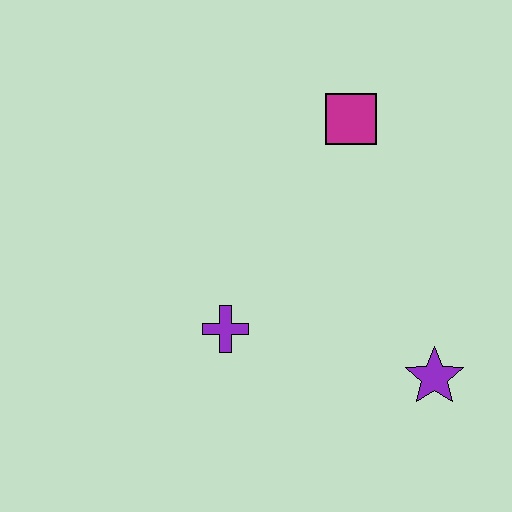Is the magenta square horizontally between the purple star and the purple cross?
Yes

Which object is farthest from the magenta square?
The purple star is farthest from the magenta square.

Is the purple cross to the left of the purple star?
Yes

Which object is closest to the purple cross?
The purple star is closest to the purple cross.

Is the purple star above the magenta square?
No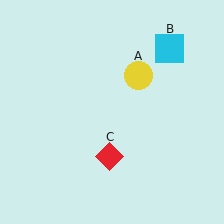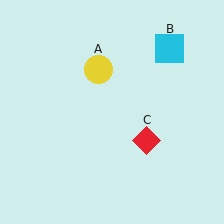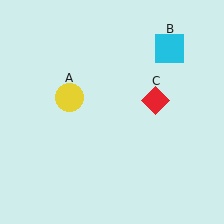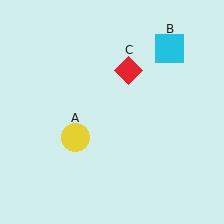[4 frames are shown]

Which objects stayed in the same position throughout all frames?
Cyan square (object B) remained stationary.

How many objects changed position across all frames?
2 objects changed position: yellow circle (object A), red diamond (object C).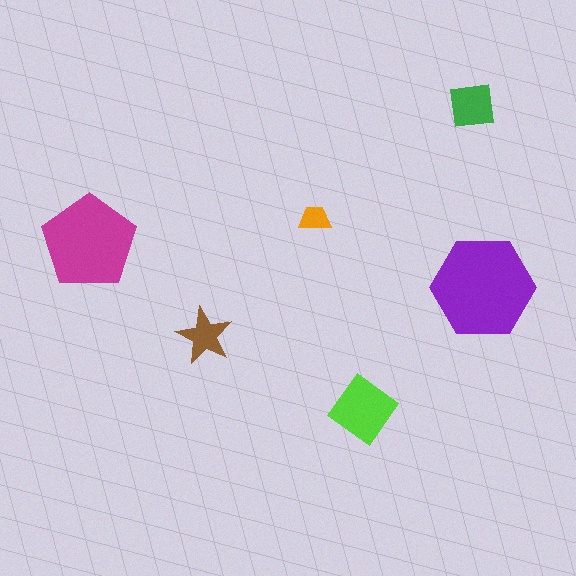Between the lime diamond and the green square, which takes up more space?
The lime diamond.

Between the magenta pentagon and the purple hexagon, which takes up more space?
The purple hexagon.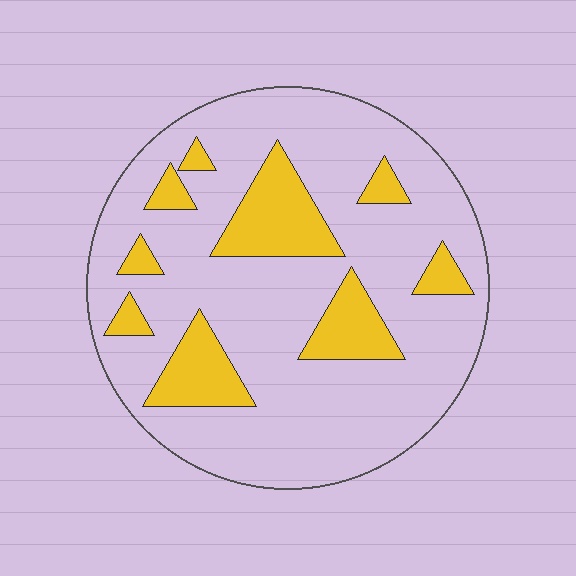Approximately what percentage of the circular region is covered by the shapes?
Approximately 20%.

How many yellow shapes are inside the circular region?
9.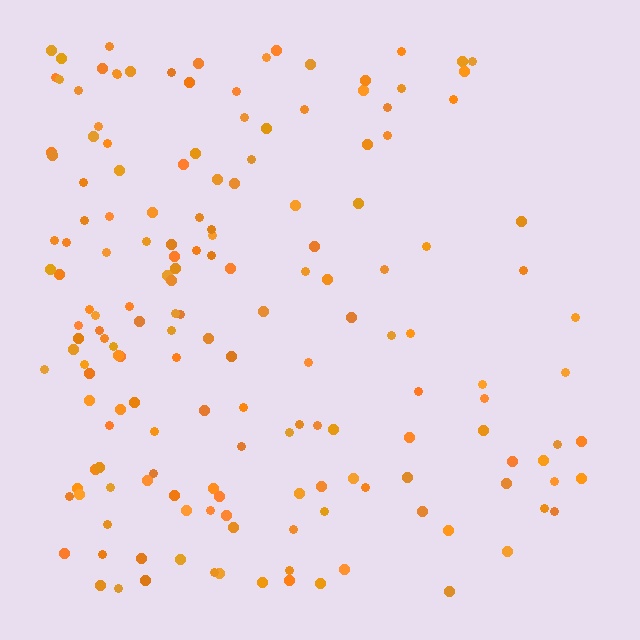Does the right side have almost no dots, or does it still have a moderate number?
Still a moderate number, just noticeably fewer than the left.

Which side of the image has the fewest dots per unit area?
The right.